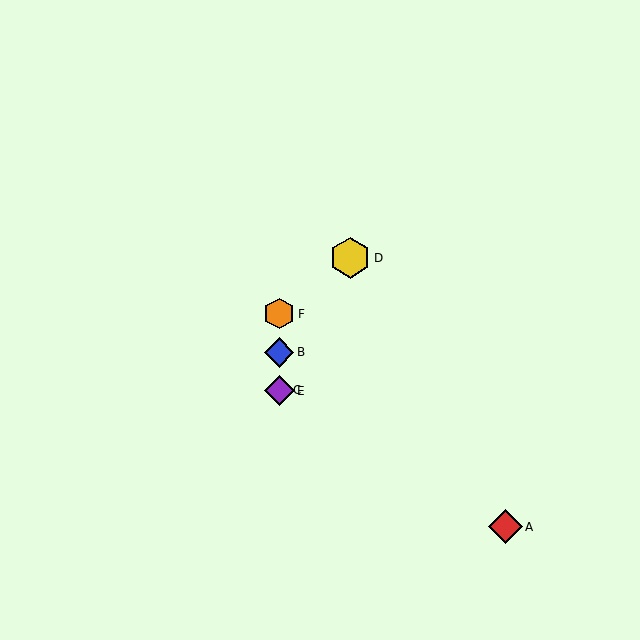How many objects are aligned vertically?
4 objects (B, C, E, F) are aligned vertically.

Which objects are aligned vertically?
Objects B, C, E, F are aligned vertically.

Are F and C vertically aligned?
Yes, both are at x≈279.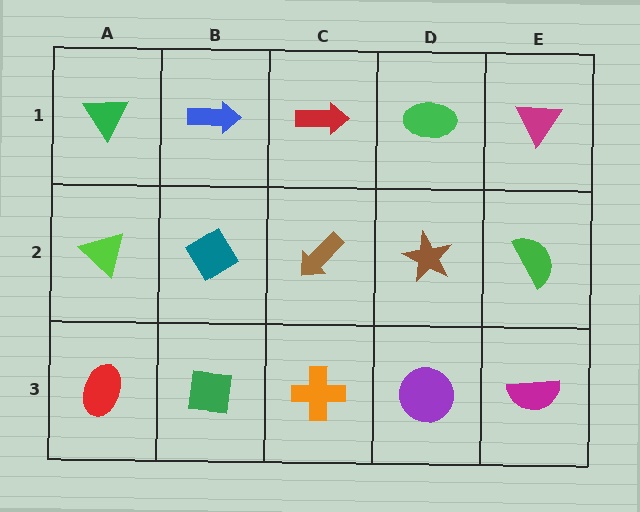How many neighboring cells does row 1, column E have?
2.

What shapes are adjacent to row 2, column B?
A blue arrow (row 1, column B), a green square (row 3, column B), a lime triangle (row 2, column A), a brown arrow (row 2, column C).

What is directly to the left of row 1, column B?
A green triangle.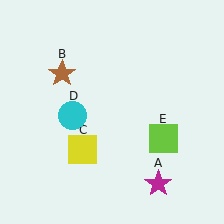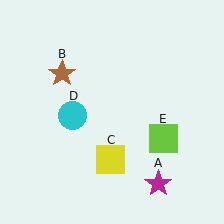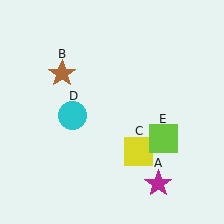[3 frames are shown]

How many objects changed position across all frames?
1 object changed position: yellow square (object C).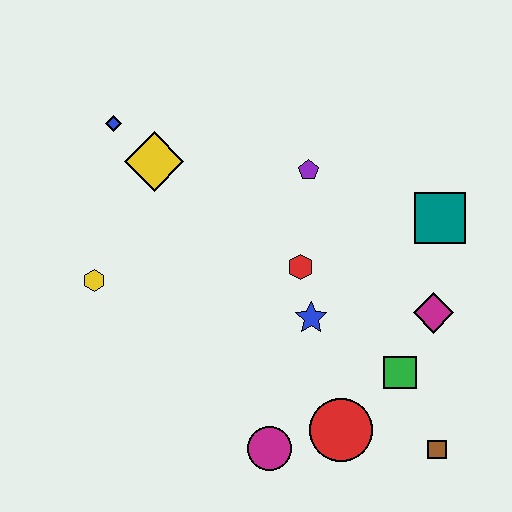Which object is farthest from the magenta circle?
The blue diamond is farthest from the magenta circle.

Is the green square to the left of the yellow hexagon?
No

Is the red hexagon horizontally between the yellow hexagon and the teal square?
Yes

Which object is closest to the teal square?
The magenta diamond is closest to the teal square.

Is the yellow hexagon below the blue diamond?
Yes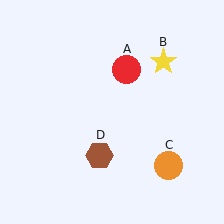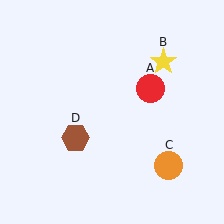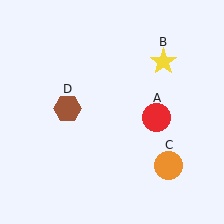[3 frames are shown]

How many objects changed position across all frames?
2 objects changed position: red circle (object A), brown hexagon (object D).